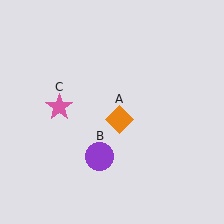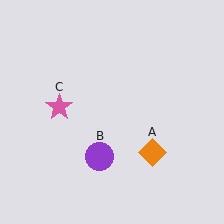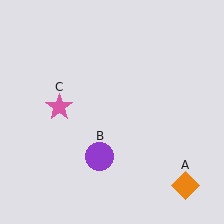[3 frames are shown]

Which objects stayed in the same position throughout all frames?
Purple circle (object B) and pink star (object C) remained stationary.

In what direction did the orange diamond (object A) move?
The orange diamond (object A) moved down and to the right.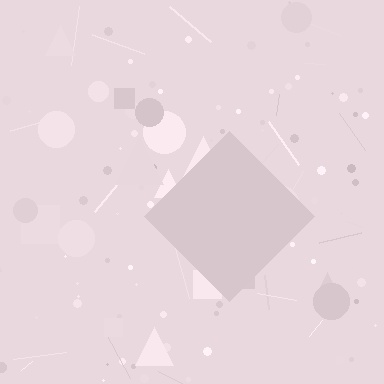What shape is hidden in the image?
A diamond is hidden in the image.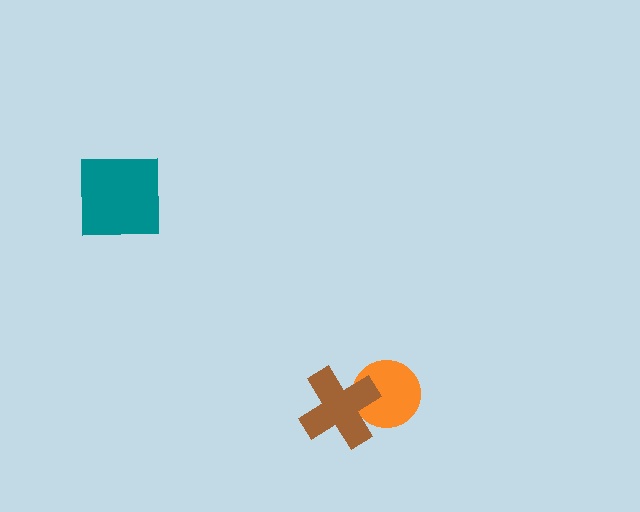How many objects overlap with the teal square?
0 objects overlap with the teal square.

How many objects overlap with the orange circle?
1 object overlaps with the orange circle.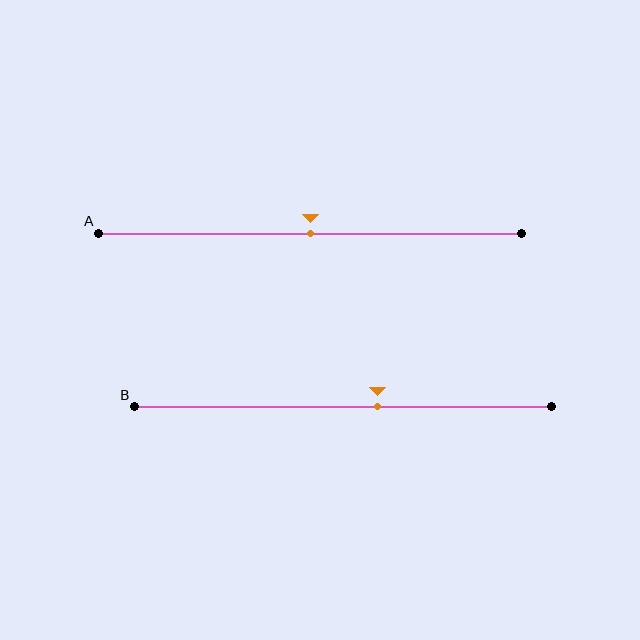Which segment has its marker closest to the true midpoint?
Segment A has its marker closest to the true midpoint.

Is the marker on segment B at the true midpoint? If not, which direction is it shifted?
No, the marker on segment B is shifted to the right by about 8% of the segment length.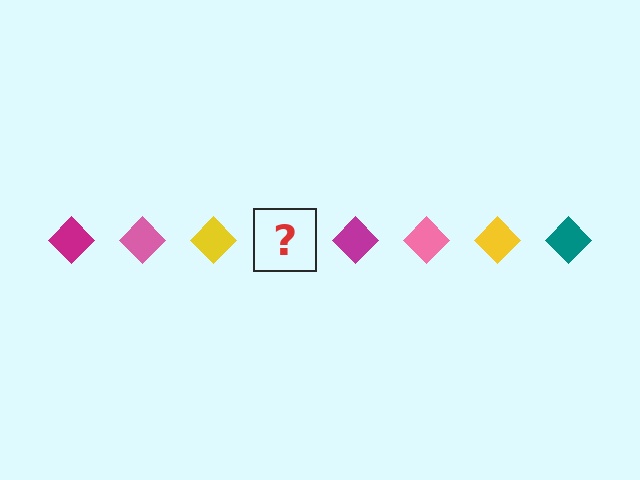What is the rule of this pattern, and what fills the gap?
The rule is that the pattern cycles through magenta, pink, yellow, teal diamonds. The gap should be filled with a teal diamond.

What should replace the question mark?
The question mark should be replaced with a teal diamond.